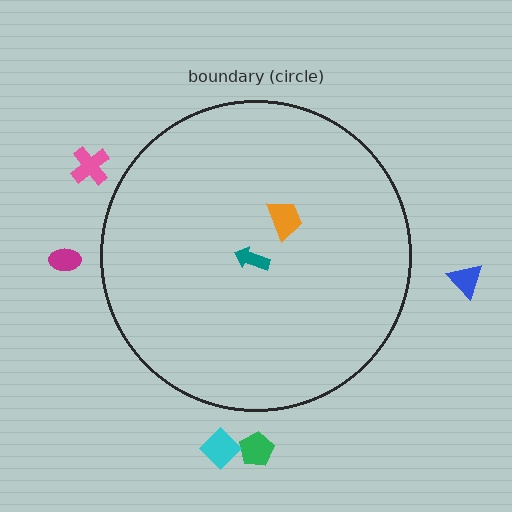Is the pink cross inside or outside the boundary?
Outside.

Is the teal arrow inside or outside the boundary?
Inside.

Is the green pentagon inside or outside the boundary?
Outside.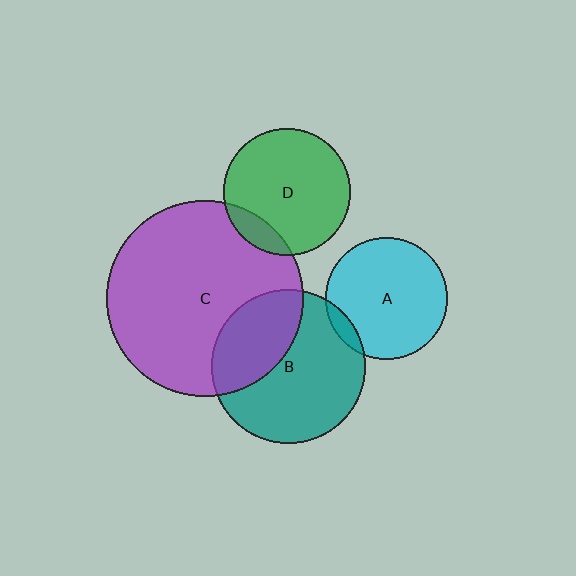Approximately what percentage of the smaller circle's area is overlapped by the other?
Approximately 35%.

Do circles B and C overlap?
Yes.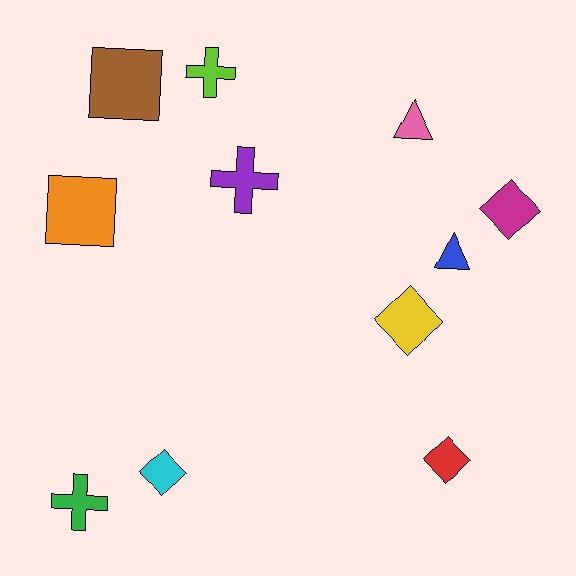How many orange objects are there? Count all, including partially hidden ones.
There is 1 orange object.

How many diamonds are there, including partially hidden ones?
There are 4 diamonds.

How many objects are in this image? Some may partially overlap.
There are 11 objects.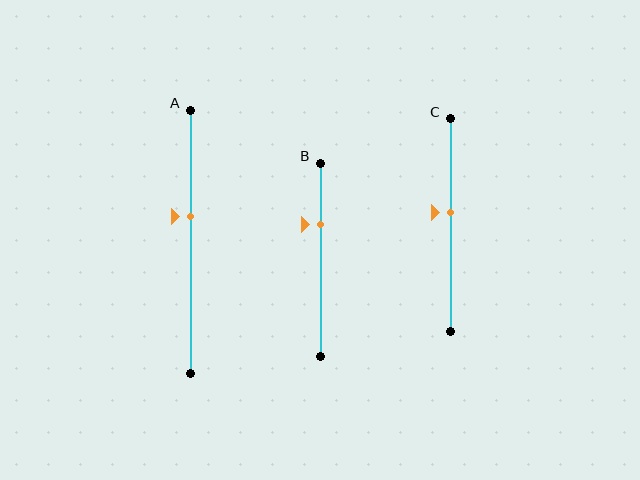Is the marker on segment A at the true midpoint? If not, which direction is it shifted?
No, the marker on segment A is shifted upward by about 10% of the segment length.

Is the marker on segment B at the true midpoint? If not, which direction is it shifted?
No, the marker on segment B is shifted upward by about 18% of the segment length.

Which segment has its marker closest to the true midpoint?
Segment C has its marker closest to the true midpoint.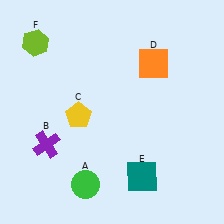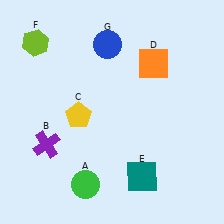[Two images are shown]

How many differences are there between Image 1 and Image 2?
There is 1 difference between the two images.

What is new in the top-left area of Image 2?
A blue circle (G) was added in the top-left area of Image 2.